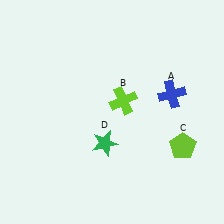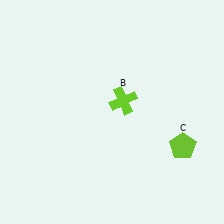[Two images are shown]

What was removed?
The blue cross (A), the green star (D) were removed in Image 2.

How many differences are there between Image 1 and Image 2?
There are 2 differences between the two images.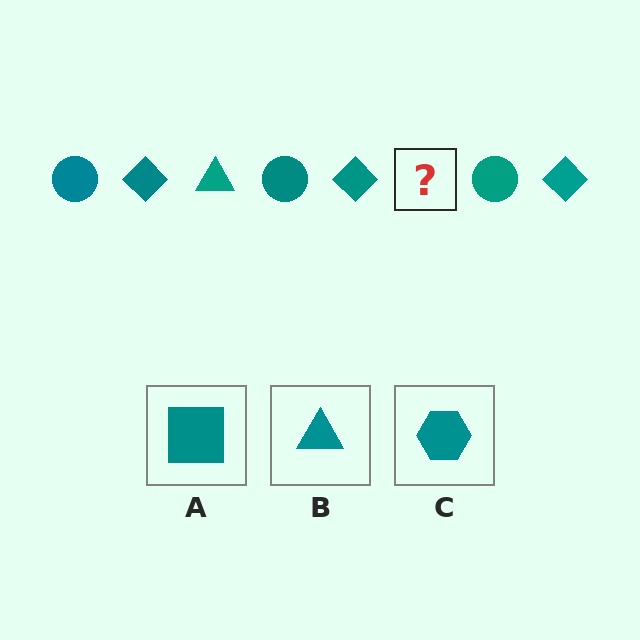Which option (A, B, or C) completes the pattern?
B.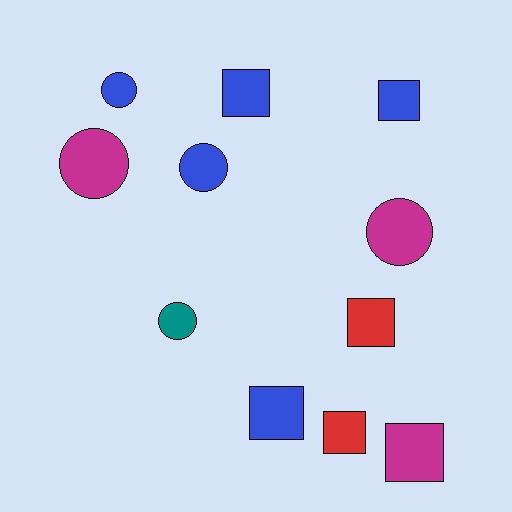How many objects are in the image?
There are 11 objects.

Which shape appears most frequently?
Square, with 6 objects.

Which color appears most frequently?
Blue, with 5 objects.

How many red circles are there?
There are no red circles.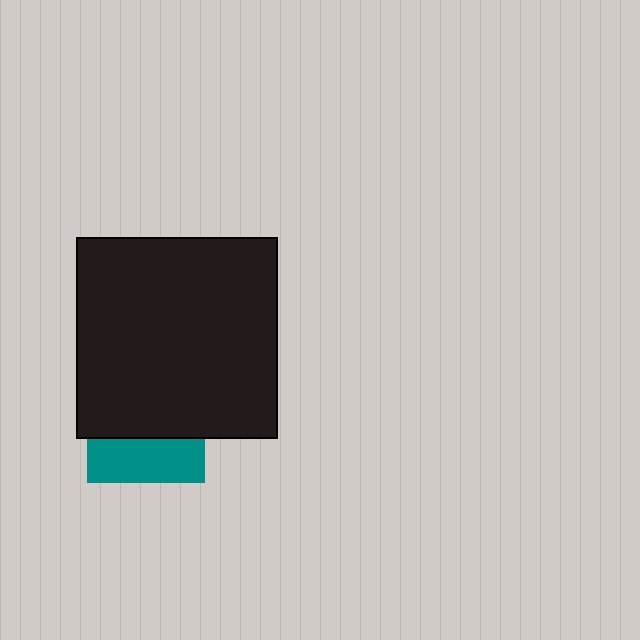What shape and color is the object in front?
The object in front is a black square.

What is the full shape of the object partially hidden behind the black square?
The partially hidden object is a teal square.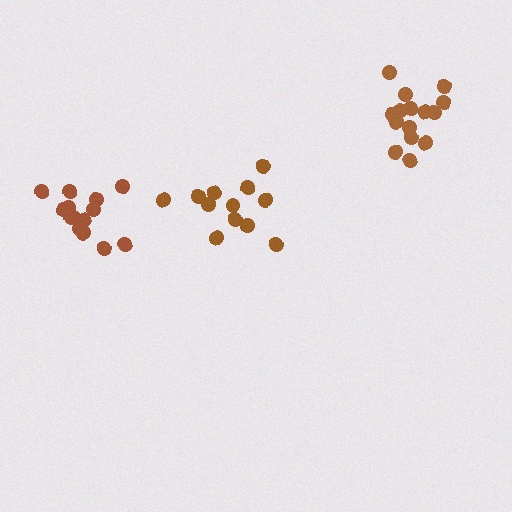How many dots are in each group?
Group 1: 14 dots, Group 2: 12 dots, Group 3: 16 dots (42 total).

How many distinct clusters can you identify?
There are 3 distinct clusters.